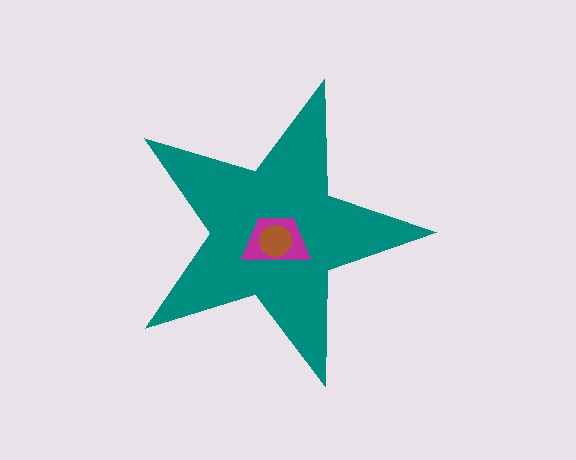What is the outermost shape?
The teal star.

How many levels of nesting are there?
3.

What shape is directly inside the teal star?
The magenta trapezoid.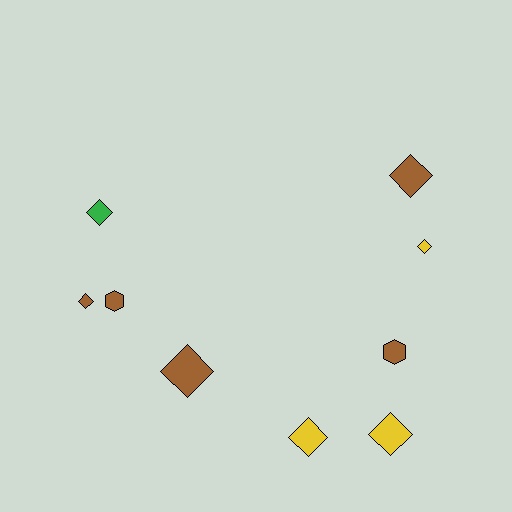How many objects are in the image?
There are 9 objects.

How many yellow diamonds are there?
There are 3 yellow diamonds.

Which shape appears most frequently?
Diamond, with 7 objects.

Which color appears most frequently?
Brown, with 5 objects.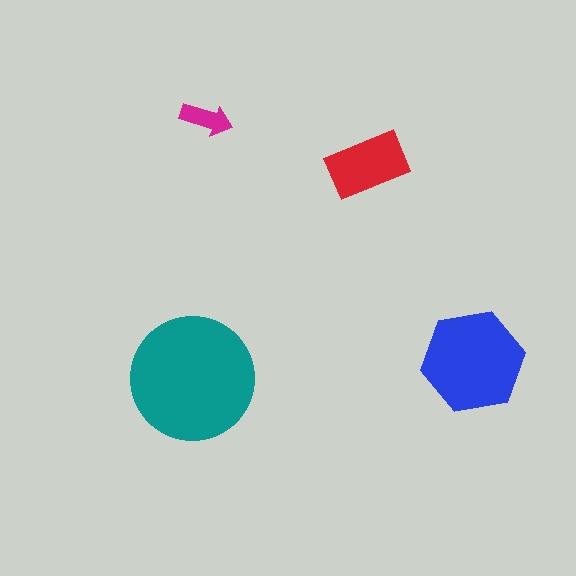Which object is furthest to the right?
The blue hexagon is rightmost.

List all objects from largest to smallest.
The teal circle, the blue hexagon, the red rectangle, the magenta arrow.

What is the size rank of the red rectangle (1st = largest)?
3rd.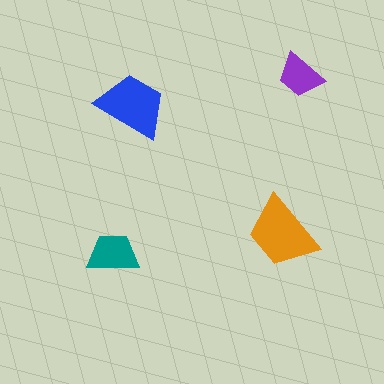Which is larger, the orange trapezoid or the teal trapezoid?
The orange one.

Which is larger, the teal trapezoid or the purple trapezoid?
The teal one.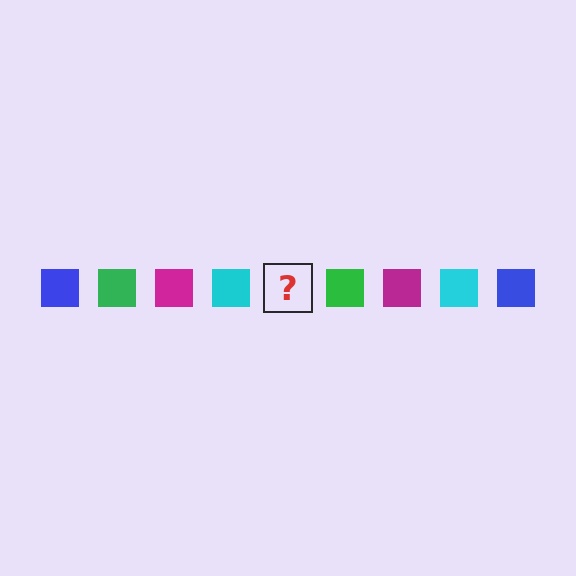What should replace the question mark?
The question mark should be replaced with a blue square.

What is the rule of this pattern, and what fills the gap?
The rule is that the pattern cycles through blue, green, magenta, cyan squares. The gap should be filled with a blue square.